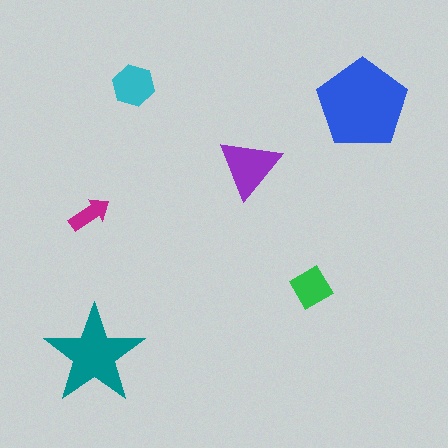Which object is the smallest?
The magenta arrow.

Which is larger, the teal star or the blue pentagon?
The blue pentagon.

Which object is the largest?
The blue pentagon.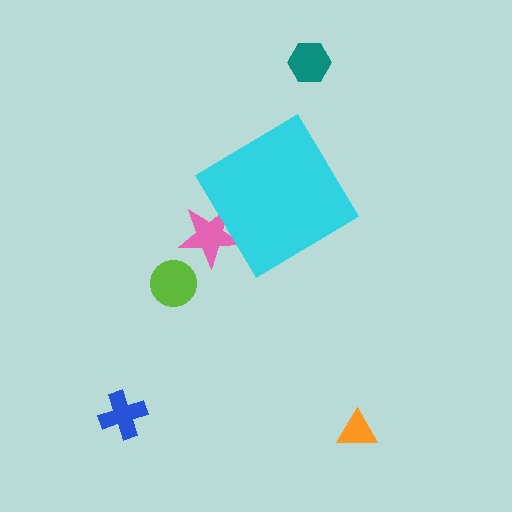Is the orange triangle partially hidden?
No, the orange triangle is fully visible.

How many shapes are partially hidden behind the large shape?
1 shape is partially hidden.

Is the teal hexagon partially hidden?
No, the teal hexagon is fully visible.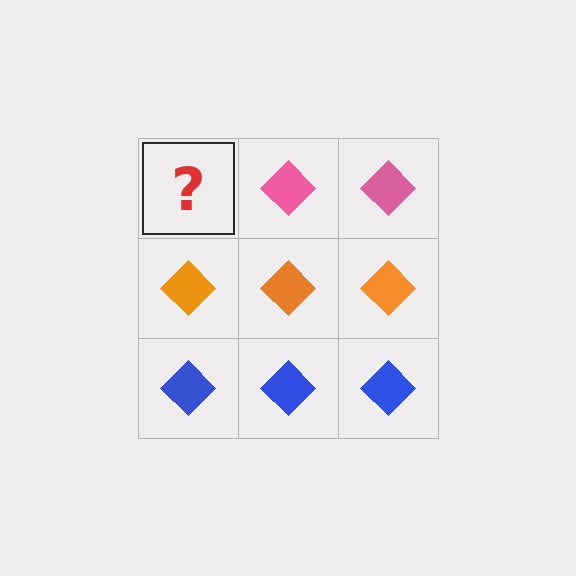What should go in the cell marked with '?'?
The missing cell should contain a pink diamond.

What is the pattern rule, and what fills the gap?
The rule is that each row has a consistent color. The gap should be filled with a pink diamond.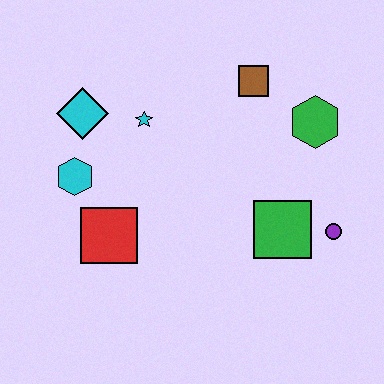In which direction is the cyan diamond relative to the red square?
The cyan diamond is above the red square.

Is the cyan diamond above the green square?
Yes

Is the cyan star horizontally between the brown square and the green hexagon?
No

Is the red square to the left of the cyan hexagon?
No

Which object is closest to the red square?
The cyan hexagon is closest to the red square.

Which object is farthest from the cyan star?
The purple circle is farthest from the cyan star.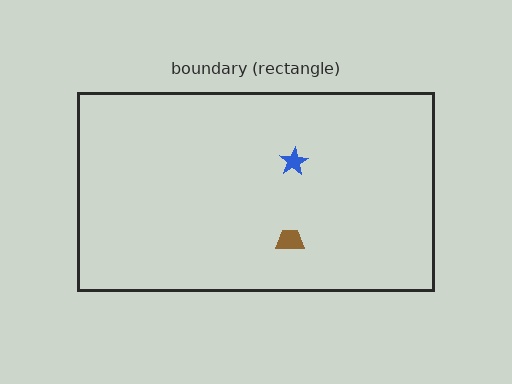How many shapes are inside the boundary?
2 inside, 0 outside.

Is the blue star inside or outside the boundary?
Inside.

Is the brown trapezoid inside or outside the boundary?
Inside.